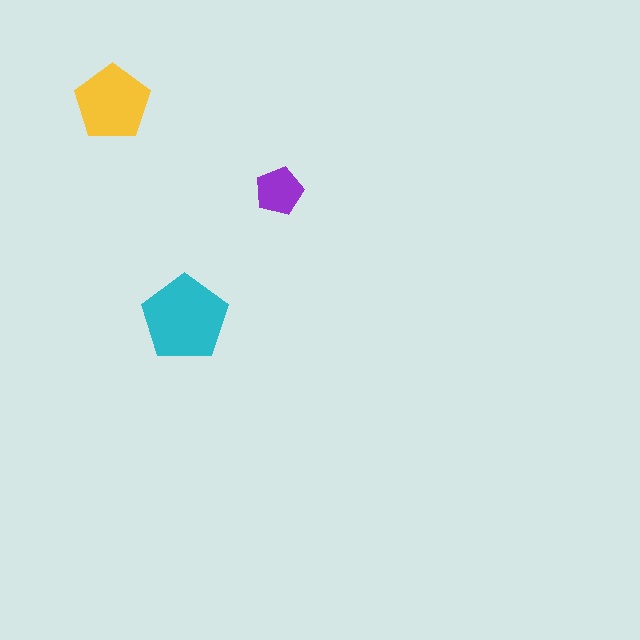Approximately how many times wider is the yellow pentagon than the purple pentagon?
About 1.5 times wider.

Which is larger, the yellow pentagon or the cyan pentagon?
The cyan one.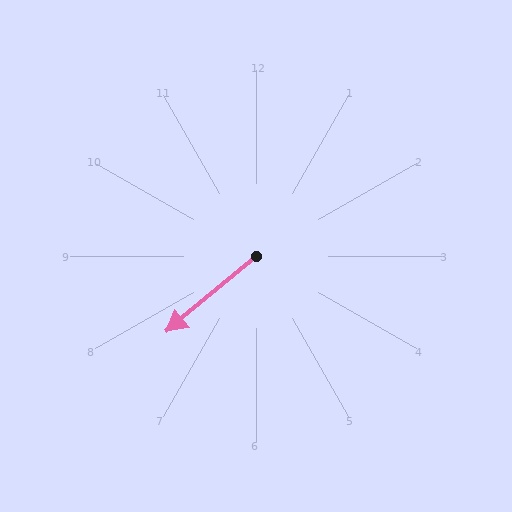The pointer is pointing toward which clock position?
Roughly 8 o'clock.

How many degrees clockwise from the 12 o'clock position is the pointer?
Approximately 230 degrees.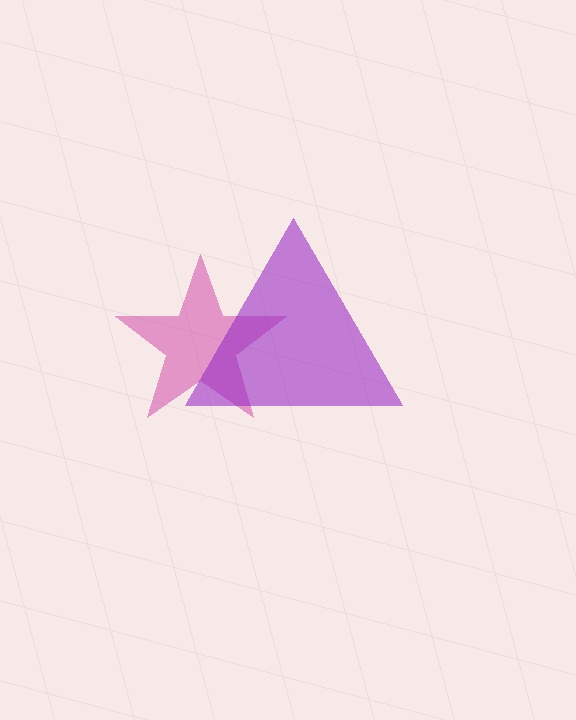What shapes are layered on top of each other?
The layered shapes are: a magenta star, a purple triangle.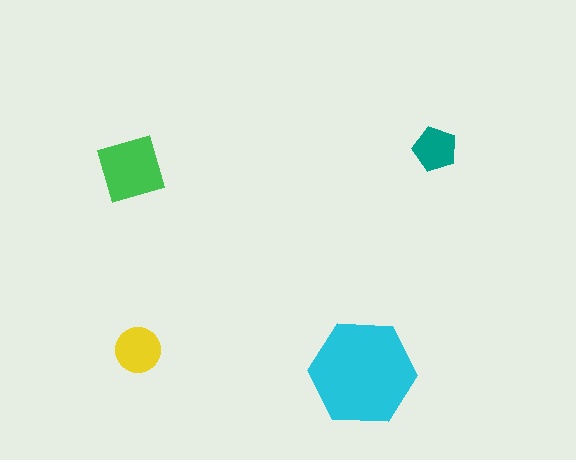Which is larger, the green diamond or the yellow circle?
The green diamond.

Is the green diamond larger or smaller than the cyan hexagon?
Smaller.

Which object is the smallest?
The teal pentagon.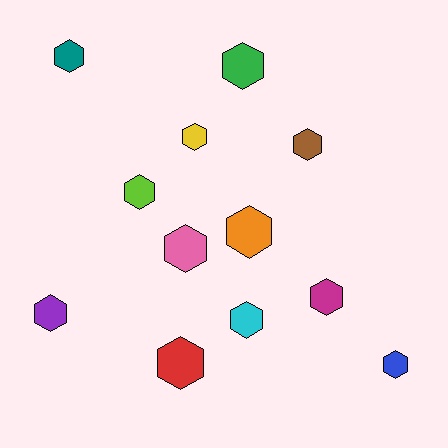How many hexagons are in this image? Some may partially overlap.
There are 12 hexagons.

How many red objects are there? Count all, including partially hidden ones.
There is 1 red object.